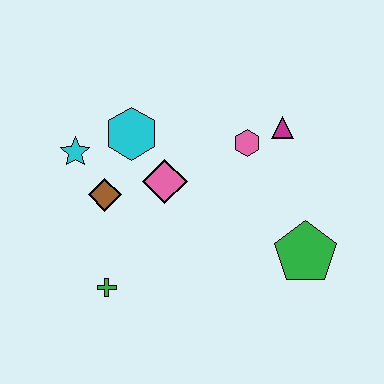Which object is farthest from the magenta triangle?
The green cross is farthest from the magenta triangle.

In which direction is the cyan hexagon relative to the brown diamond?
The cyan hexagon is above the brown diamond.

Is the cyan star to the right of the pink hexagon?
No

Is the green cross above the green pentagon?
No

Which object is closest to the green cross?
The brown diamond is closest to the green cross.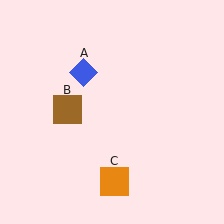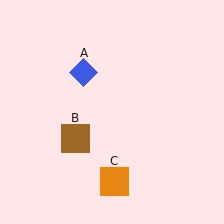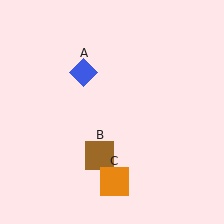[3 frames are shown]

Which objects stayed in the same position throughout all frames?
Blue diamond (object A) and orange square (object C) remained stationary.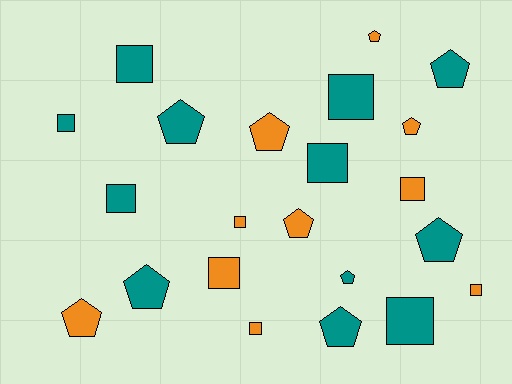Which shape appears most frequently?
Pentagon, with 11 objects.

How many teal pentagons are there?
There are 6 teal pentagons.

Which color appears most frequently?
Teal, with 12 objects.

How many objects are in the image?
There are 22 objects.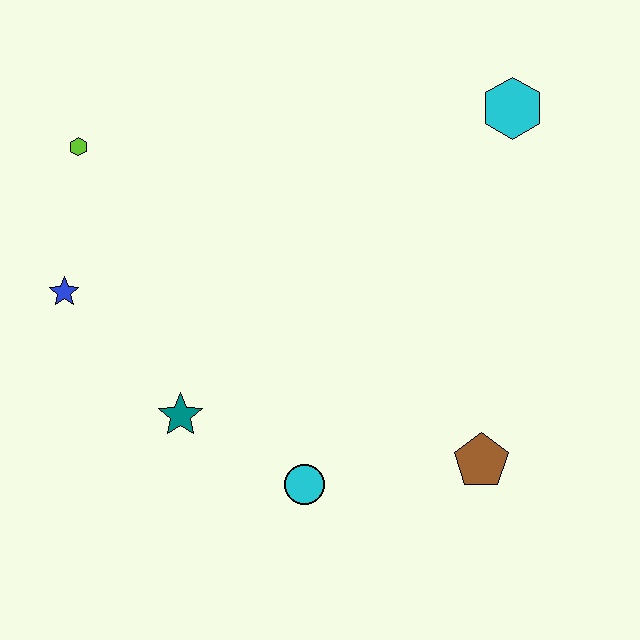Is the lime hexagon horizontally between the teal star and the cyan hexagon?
No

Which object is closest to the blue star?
The lime hexagon is closest to the blue star.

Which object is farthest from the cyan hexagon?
The blue star is farthest from the cyan hexagon.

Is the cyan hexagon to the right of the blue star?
Yes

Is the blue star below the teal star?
No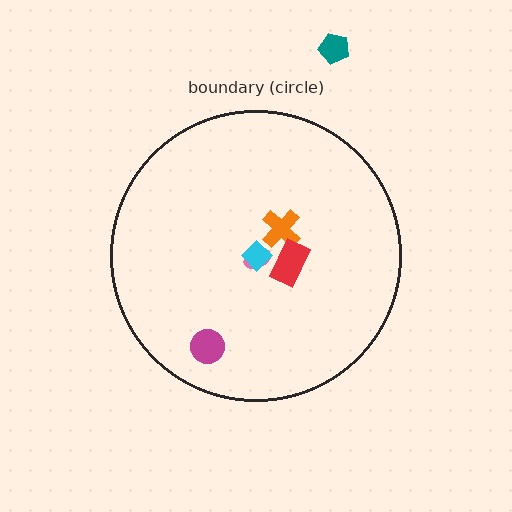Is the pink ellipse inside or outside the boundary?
Inside.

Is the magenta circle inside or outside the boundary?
Inside.